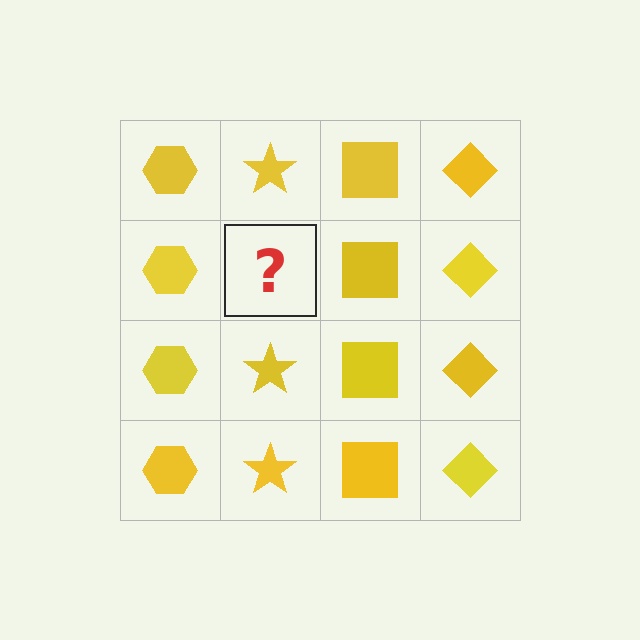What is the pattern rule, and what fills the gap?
The rule is that each column has a consistent shape. The gap should be filled with a yellow star.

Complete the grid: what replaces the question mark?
The question mark should be replaced with a yellow star.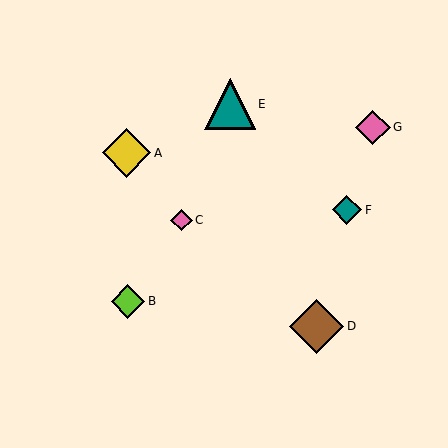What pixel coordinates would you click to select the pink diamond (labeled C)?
Click at (182, 220) to select the pink diamond C.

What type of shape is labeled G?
Shape G is a pink diamond.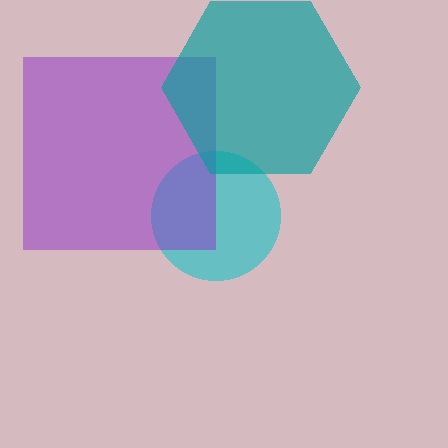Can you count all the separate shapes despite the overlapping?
Yes, there are 3 separate shapes.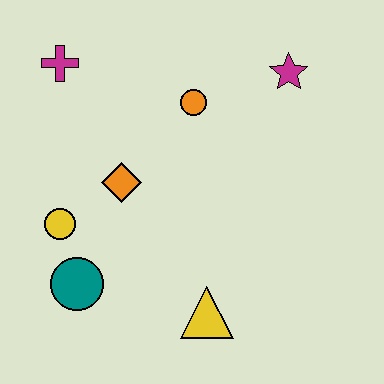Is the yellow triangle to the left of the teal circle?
No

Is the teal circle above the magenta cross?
No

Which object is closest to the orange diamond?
The yellow circle is closest to the orange diamond.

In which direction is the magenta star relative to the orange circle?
The magenta star is to the right of the orange circle.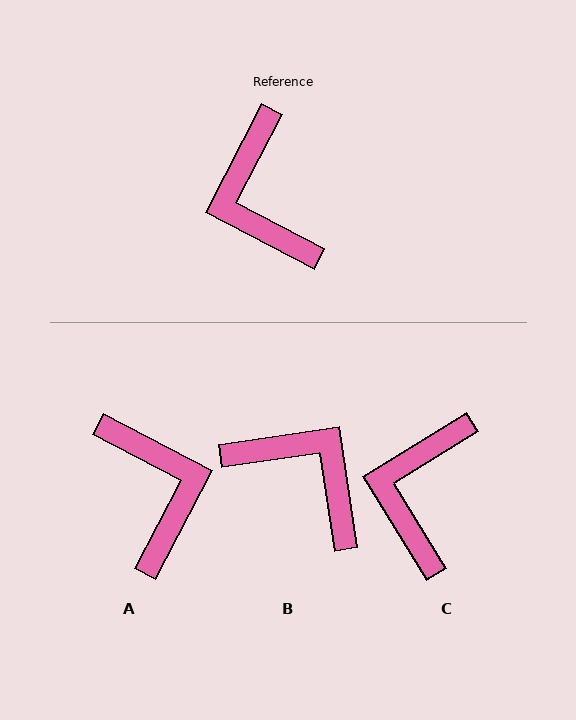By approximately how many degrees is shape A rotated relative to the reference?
Approximately 180 degrees counter-clockwise.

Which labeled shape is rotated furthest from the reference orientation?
A, about 180 degrees away.